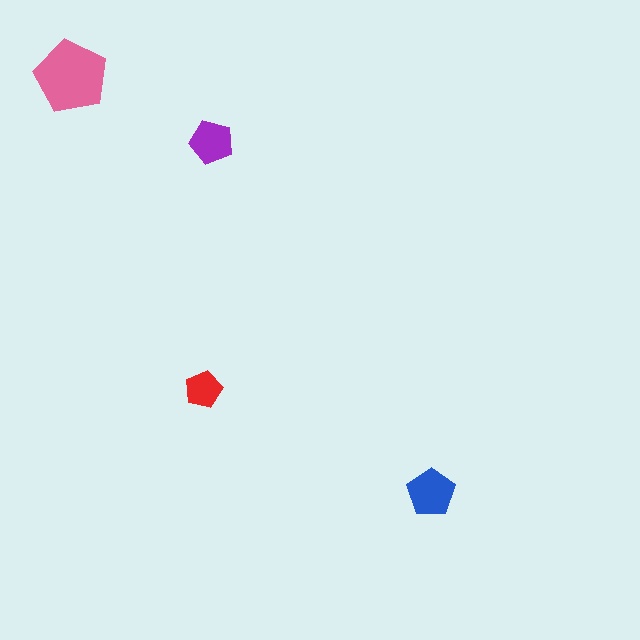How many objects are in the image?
There are 4 objects in the image.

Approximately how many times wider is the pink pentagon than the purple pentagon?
About 1.5 times wider.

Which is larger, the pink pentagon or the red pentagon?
The pink one.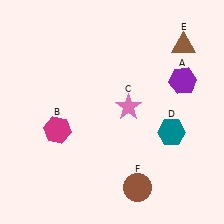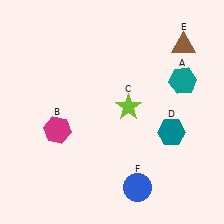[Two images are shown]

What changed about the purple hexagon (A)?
In Image 1, A is purple. In Image 2, it changed to teal.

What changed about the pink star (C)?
In Image 1, C is pink. In Image 2, it changed to lime.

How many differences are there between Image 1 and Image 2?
There are 3 differences between the two images.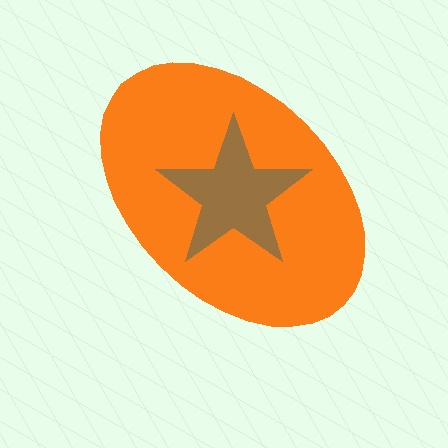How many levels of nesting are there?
2.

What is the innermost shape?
The brown star.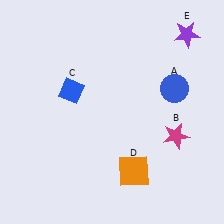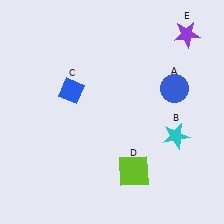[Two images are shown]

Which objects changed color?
B changed from magenta to cyan. D changed from orange to lime.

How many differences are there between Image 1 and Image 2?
There are 2 differences between the two images.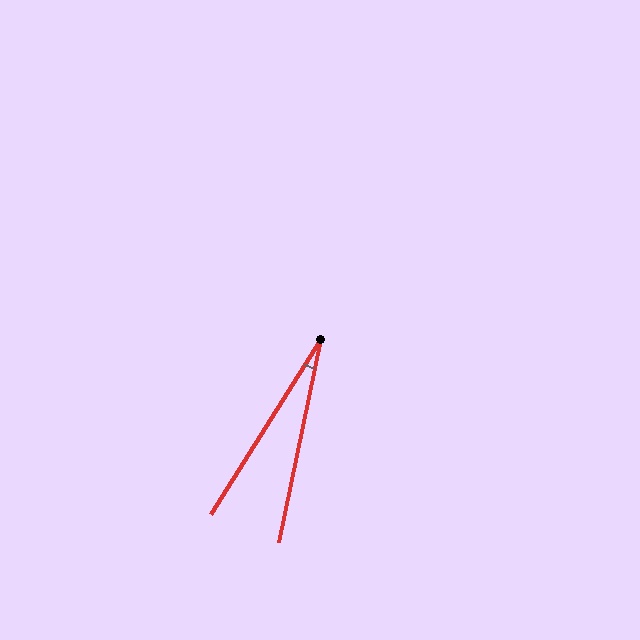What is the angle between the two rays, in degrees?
Approximately 21 degrees.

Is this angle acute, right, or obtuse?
It is acute.